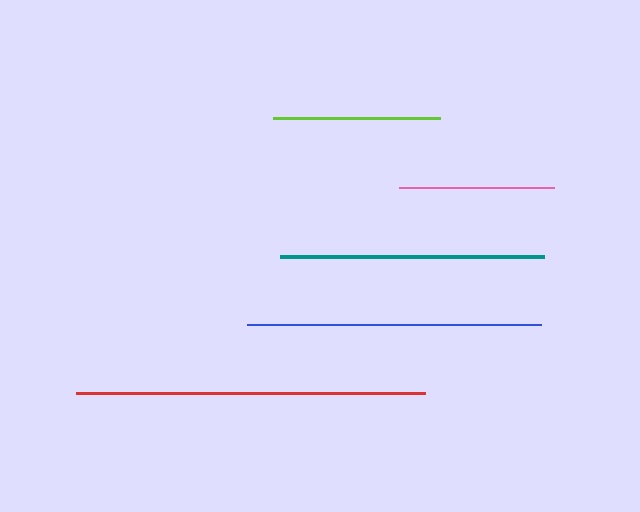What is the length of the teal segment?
The teal segment is approximately 264 pixels long.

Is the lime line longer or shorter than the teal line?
The teal line is longer than the lime line.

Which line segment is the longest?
The red line is the longest at approximately 349 pixels.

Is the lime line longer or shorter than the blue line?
The blue line is longer than the lime line.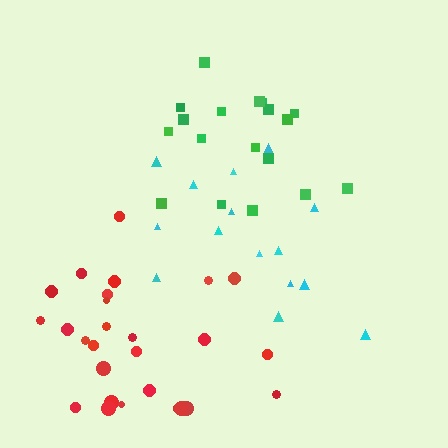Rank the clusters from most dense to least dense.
green, red, cyan.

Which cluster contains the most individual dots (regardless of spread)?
Red (27).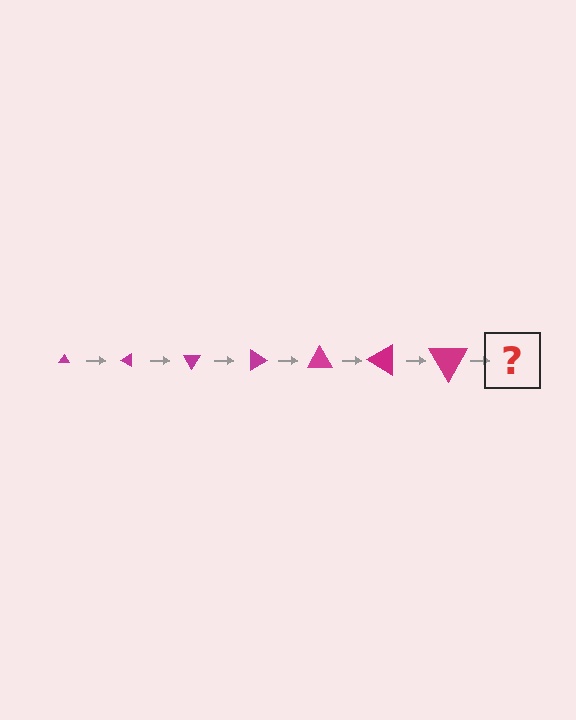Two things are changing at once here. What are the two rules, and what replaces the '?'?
The two rules are that the triangle grows larger each step and it rotates 30 degrees each step. The '?' should be a triangle, larger than the previous one and rotated 210 degrees from the start.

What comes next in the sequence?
The next element should be a triangle, larger than the previous one and rotated 210 degrees from the start.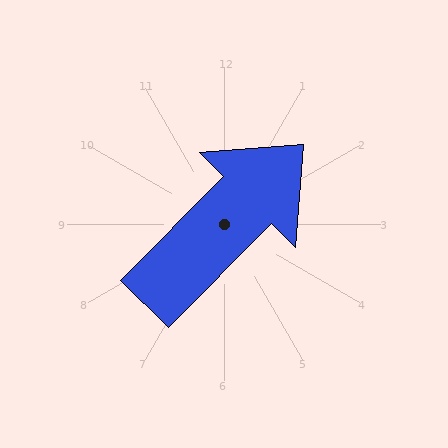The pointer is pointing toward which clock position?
Roughly 1 o'clock.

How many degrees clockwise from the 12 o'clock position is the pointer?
Approximately 45 degrees.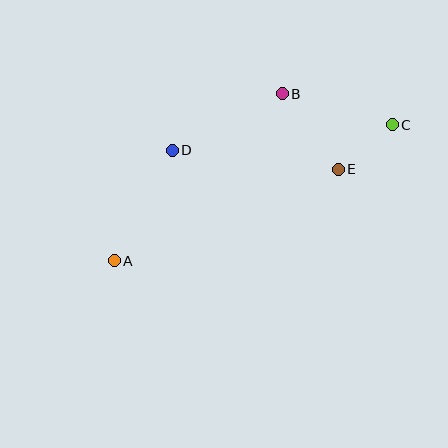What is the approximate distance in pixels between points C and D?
The distance between C and D is approximately 221 pixels.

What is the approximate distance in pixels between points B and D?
The distance between B and D is approximately 124 pixels.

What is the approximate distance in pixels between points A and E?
The distance between A and E is approximately 242 pixels.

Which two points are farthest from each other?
Points A and C are farthest from each other.